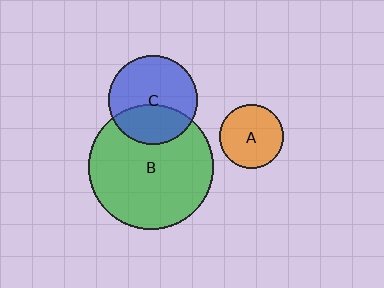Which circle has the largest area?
Circle B (green).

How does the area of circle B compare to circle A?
Approximately 3.9 times.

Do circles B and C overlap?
Yes.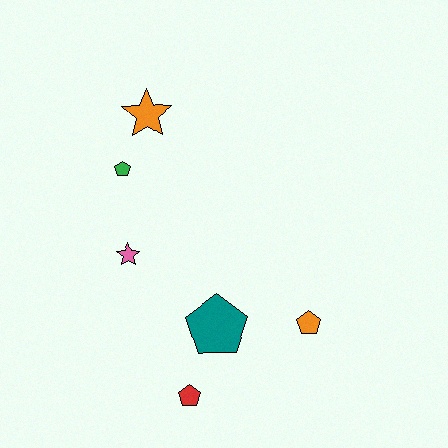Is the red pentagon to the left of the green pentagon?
No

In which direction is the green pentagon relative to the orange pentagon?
The green pentagon is to the left of the orange pentagon.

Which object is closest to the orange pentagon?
The teal pentagon is closest to the orange pentagon.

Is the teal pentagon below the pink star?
Yes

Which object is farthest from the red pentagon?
The orange star is farthest from the red pentagon.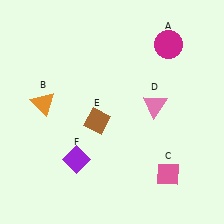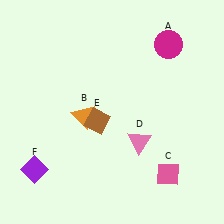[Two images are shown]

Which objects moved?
The objects that moved are: the orange triangle (B), the pink triangle (D), the purple diamond (F).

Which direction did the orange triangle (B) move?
The orange triangle (B) moved right.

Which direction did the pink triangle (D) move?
The pink triangle (D) moved down.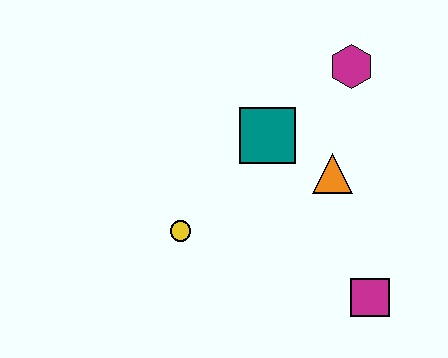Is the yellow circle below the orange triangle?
Yes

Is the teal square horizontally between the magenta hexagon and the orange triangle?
No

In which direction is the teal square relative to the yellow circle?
The teal square is above the yellow circle.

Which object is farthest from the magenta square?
The magenta hexagon is farthest from the magenta square.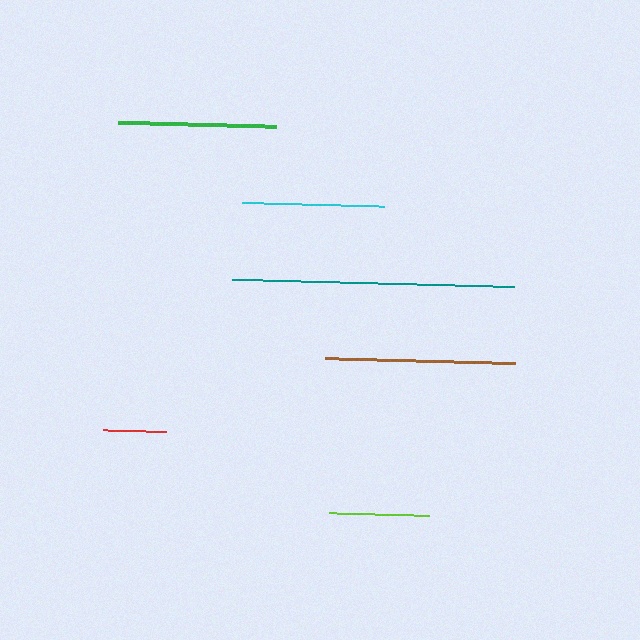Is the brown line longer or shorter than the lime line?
The brown line is longer than the lime line.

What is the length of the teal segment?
The teal segment is approximately 283 pixels long.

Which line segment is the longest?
The teal line is the longest at approximately 283 pixels.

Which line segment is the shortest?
The red line is the shortest at approximately 63 pixels.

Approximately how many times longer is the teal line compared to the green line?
The teal line is approximately 1.8 times the length of the green line.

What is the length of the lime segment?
The lime segment is approximately 100 pixels long.